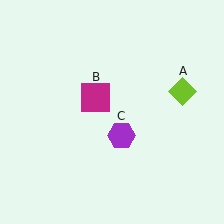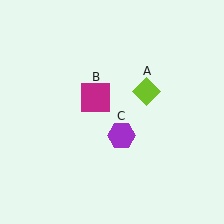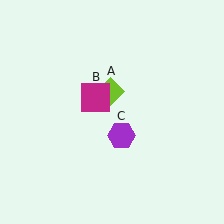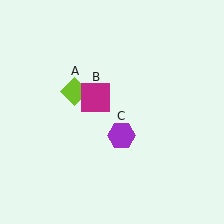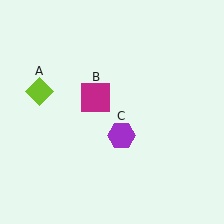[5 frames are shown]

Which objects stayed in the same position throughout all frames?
Magenta square (object B) and purple hexagon (object C) remained stationary.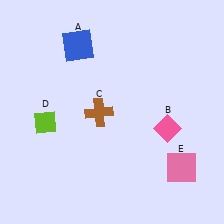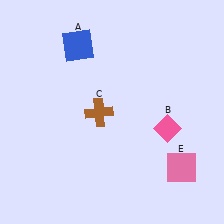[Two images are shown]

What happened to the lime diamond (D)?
The lime diamond (D) was removed in Image 2. It was in the bottom-left area of Image 1.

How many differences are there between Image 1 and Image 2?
There is 1 difference between the two images.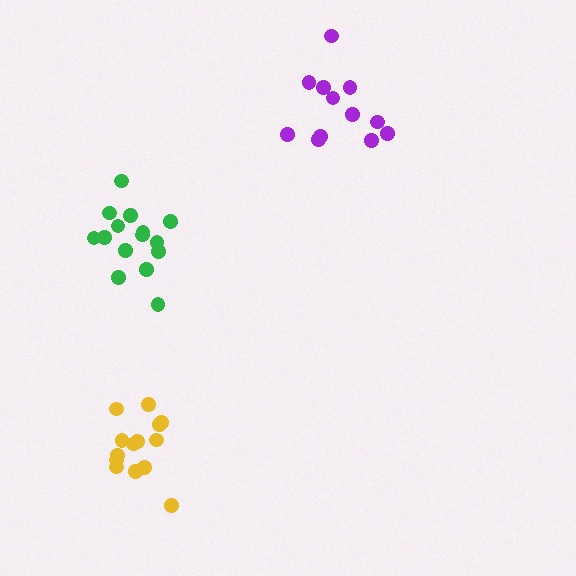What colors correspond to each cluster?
The clusters are colored: green, yellow, purple.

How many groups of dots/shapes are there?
There are 3 groups.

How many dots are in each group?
Group 1: 15 dots, Group 2: 14 dots, Group 3: 12 dots (41 total).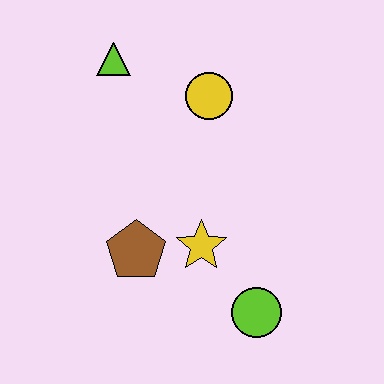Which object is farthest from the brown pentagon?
The lime triangle is farthest from the brown pentagon.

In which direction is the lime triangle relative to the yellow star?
The lime triangle is above the yellow star.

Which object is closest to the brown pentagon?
The yellow star is closest to the brown pentagon.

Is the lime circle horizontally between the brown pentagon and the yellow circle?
No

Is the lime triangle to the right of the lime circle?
No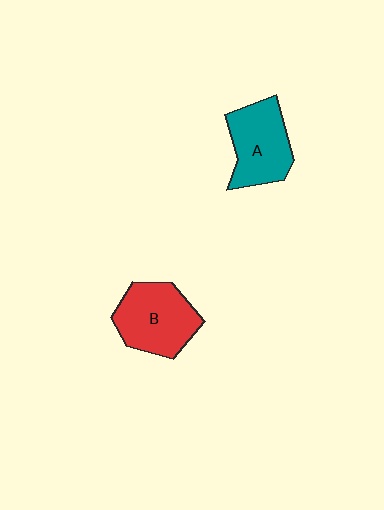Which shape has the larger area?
Shape B (red).